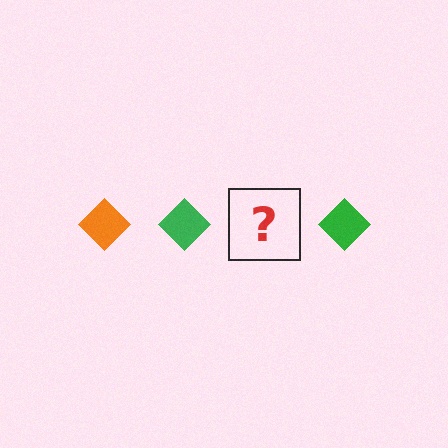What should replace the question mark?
The question mark should be replaced with an orange diamond.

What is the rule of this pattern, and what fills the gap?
The rule is that the pattern cycles through orange, green diamonds. The gap should be filled with an orange diamond.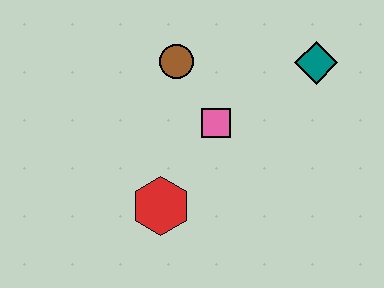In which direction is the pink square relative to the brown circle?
The pink square is below the brown circle.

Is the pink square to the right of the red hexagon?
Yes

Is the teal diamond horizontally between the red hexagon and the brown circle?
No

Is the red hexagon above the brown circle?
No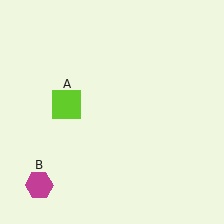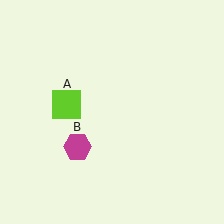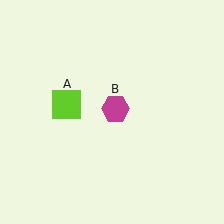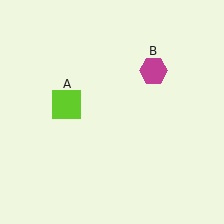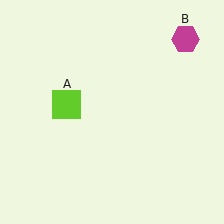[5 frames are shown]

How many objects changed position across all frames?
1 object changed position: magenta hexagon (object B).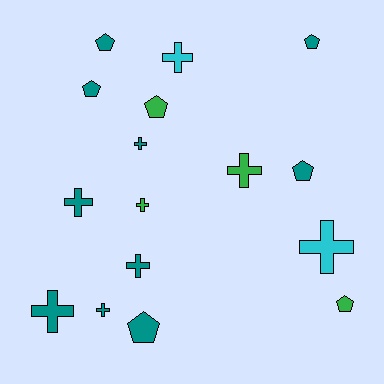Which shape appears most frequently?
Cross, with 9 objects.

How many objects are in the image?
There are 16 objects.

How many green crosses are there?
There are 2 green crosses.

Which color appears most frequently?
Teal, with 10 objects.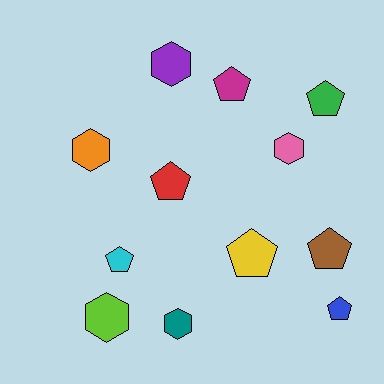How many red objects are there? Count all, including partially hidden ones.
There is 1 red object.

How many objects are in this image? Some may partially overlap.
There are 12 objects.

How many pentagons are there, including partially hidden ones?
There are 7 pentagons.